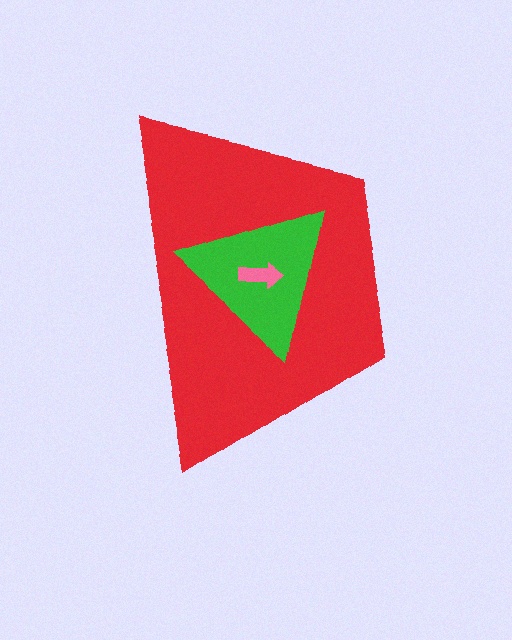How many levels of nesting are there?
3.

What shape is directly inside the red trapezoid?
The green triangle.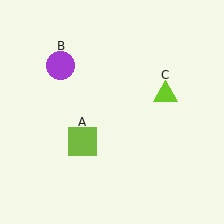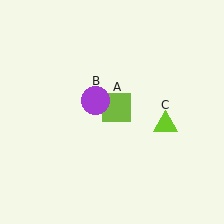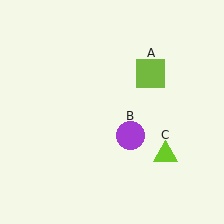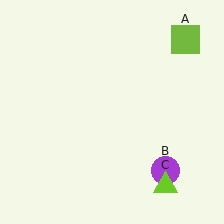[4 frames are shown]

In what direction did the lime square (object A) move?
The lime square (object A) moved up and to the right.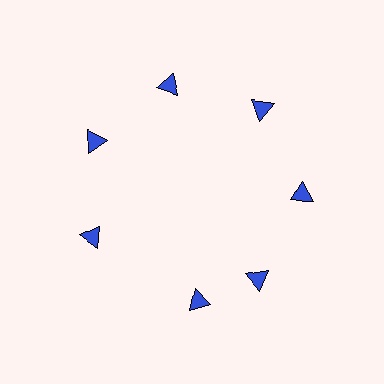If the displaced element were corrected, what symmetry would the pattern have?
It would have 7-fold rotational symmetry — the pattern would map onto itself every 51 degrees.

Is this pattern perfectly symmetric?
No. The 7 blue triangles are arranged in a ring, but one element near the 6 o'clock position is rotated out of alignment along the ring, breaking the 7-fold rotational symmetry.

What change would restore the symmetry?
The symmetry would be restored by rotating it back into even spacing with its neighbors so that all 7 triangles sit at equal angles and equal distance from the center.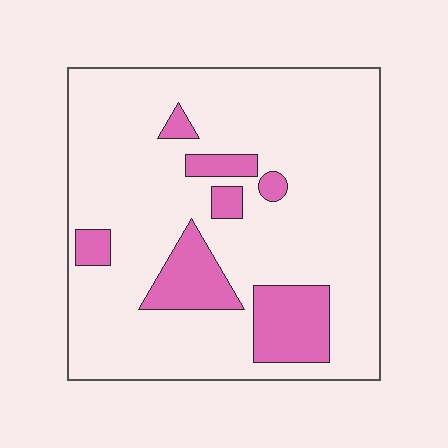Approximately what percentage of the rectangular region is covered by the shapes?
Approximately 15%.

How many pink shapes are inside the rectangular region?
7.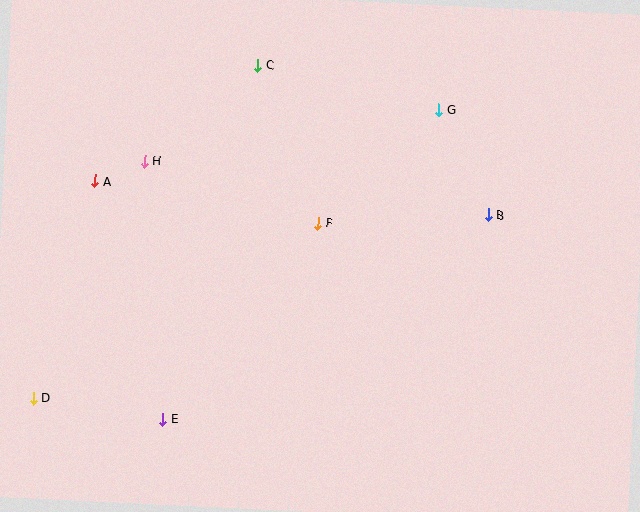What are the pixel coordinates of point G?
Point G is at (439, 110).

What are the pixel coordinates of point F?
Point F is at (318, 223).